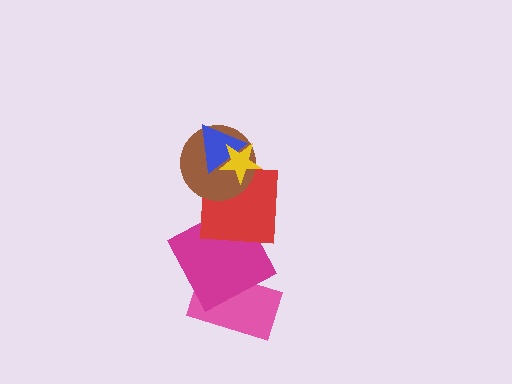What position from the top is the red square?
The red square is 4th from the top.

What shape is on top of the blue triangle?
The yellow star is on top of the blue triangle.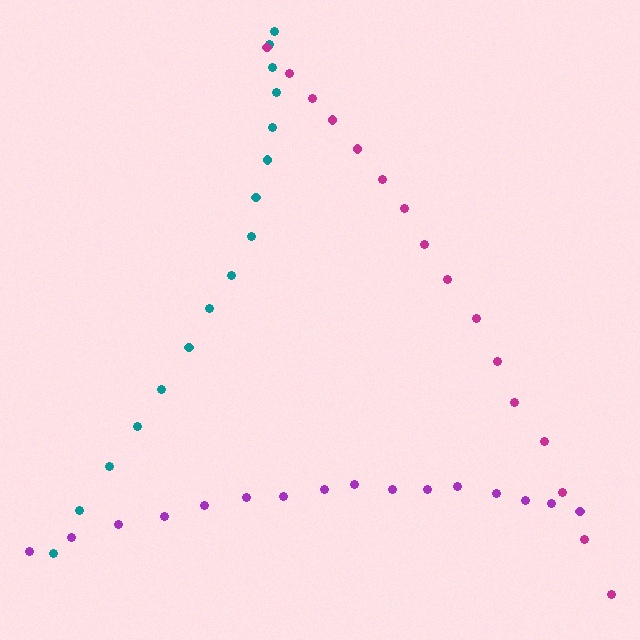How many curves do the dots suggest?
There are 3 distinct paths.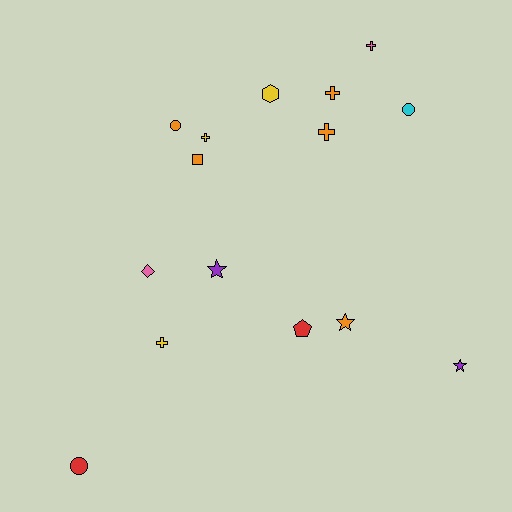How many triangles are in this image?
There are no triangles.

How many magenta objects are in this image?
There are no magenta objects.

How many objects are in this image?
There are 15 objects.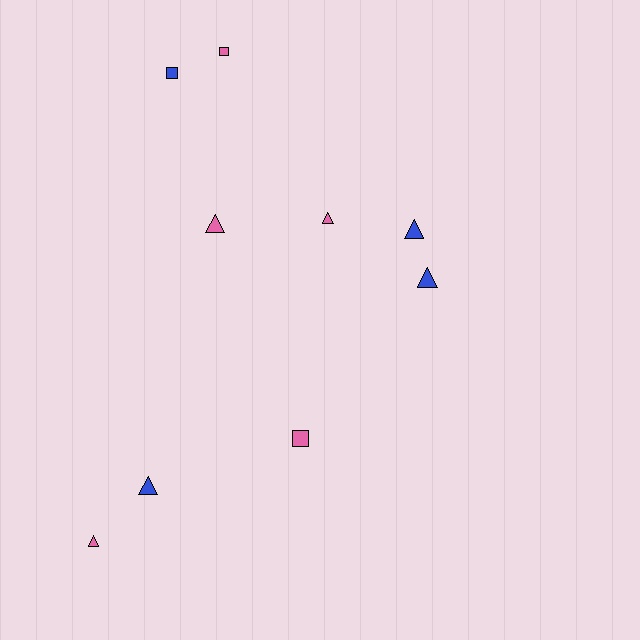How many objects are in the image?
There are 9 objects.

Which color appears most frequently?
Pink, with 5 objects.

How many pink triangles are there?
There are 3 pink triangles.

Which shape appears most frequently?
Triangle, with 6 objects.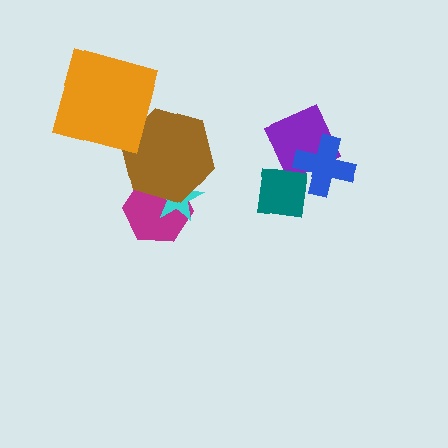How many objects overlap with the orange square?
1 object overlaps with the orange square.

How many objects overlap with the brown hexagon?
3 objects overlap with the brown hexagon.